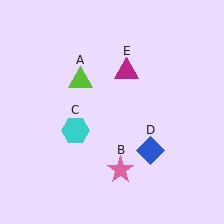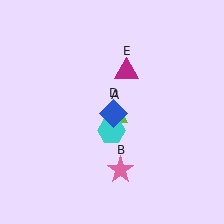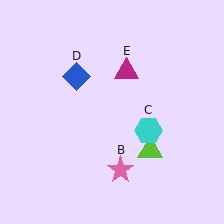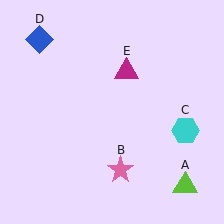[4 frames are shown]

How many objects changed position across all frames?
3 objects changed position: lime triangle (object A), cyan hexagon (object C), blue diamond (object D).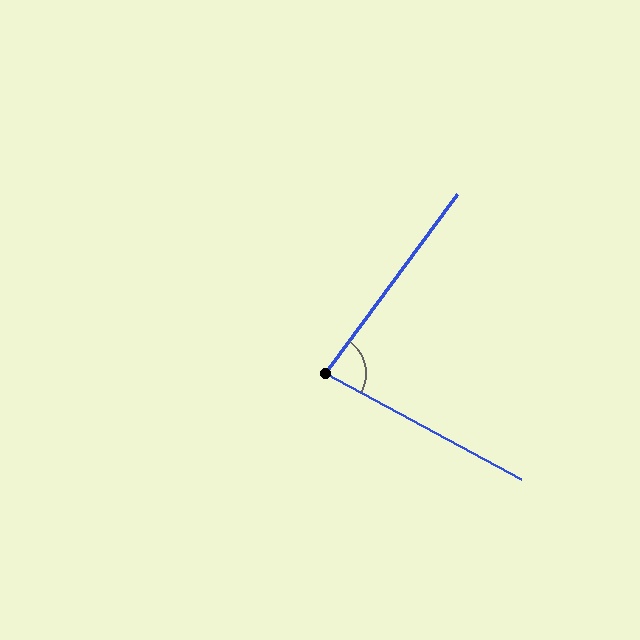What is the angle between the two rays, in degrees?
Approximately 82 degrees.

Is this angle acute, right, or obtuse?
It is acute.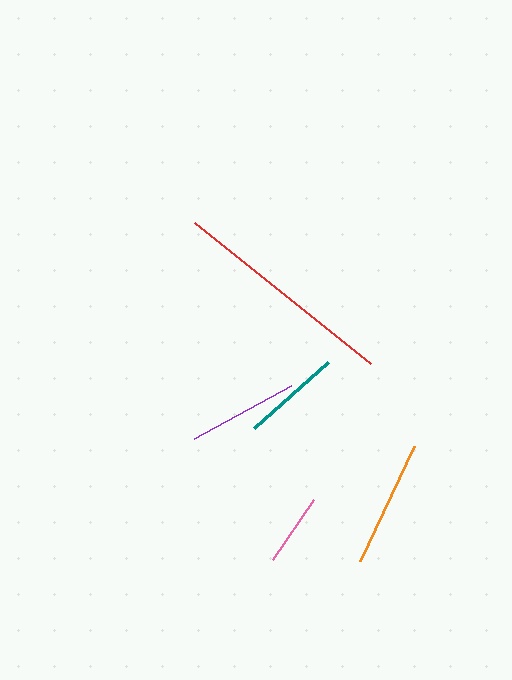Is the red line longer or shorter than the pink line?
The red line is longer than the pink line.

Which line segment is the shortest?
The pink line is the shortest at approximately 73 pixels.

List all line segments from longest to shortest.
From longest to shortest: red, orange, purple, teal, pink.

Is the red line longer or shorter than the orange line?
The red line is longer than the orange line.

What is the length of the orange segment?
The orange segment is approximately 127 pixels long.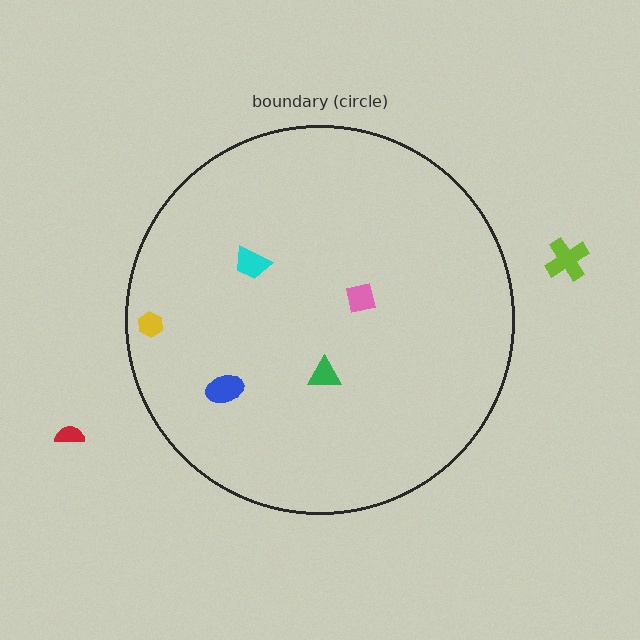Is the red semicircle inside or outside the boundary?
Outside.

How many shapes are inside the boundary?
5 inside, 2 outside.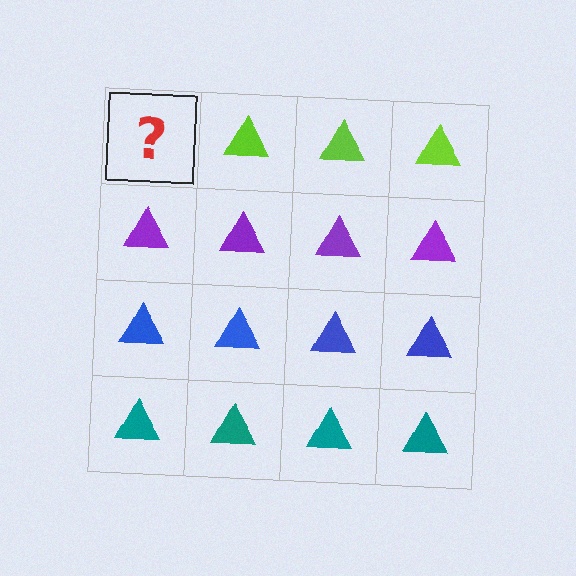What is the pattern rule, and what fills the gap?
The rule is that each row has a consistent color. The gap should be filled with a lime triangle.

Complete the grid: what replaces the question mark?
The question mark should be replaced with a lime triangle.